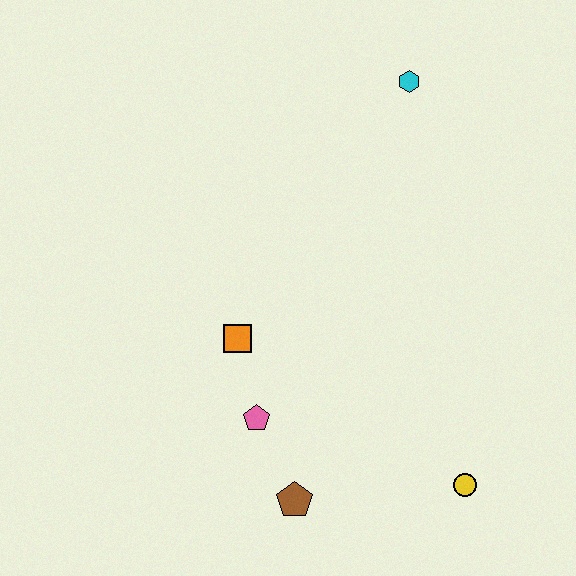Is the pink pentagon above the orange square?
No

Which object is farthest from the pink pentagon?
The cyan hexagon is farthest from the pink pentagon.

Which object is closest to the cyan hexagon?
The orange square is closest to the cyan hexagon.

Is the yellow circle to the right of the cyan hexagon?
Yes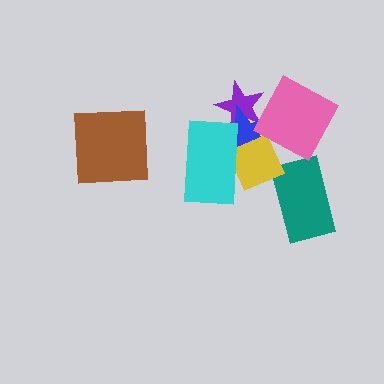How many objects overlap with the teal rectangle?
1 object overlaps with the teal rectangle.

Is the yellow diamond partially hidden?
Yes, it is partially covered by another shape.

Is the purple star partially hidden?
Yes, it is partially covered by another shape.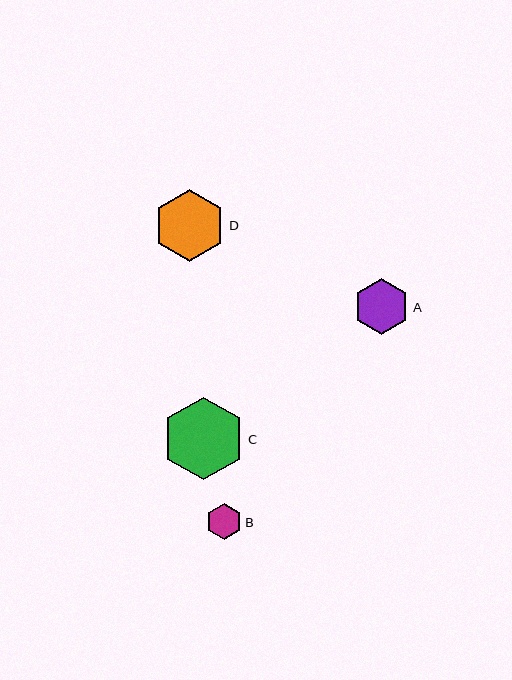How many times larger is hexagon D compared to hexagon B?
Hexagon D is approximately 2.0 times the size of hexagon B.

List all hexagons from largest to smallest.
From largest to smallest: C, D, A, B.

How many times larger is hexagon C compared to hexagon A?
Hexagon C is approximately 1.5 times the size of hexagon A.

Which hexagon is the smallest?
Hexagon B is the smallest with a size of approximately 36 pixels.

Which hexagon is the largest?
Hexagon C is the largest with a size of approximately 83 pixels.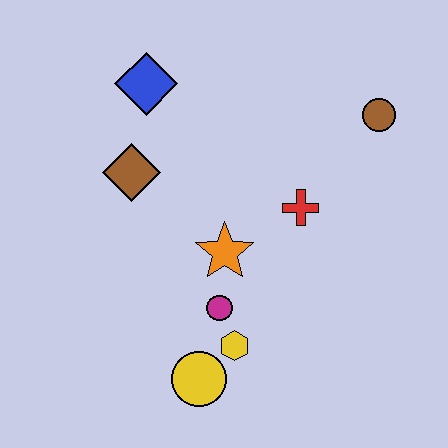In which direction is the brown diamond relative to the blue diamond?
The brown diamond is below the blue diamond.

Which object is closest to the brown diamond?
The blue diamond is closest to the brown diamond.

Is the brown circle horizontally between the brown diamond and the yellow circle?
No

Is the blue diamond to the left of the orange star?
Yes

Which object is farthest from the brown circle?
The yellow circle is farthest from the brown circle.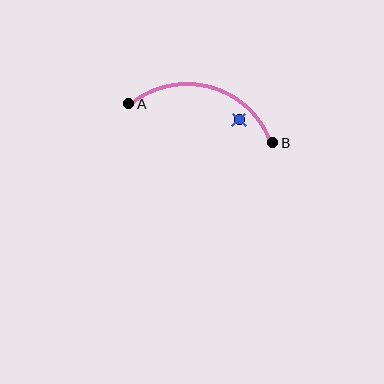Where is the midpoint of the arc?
The arc midpoint is the point on the curve farthest from the straight line joining A and B. It sits above that line.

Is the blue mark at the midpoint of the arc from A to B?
No — the blue mark does not lie on the arc at all. It sits slightly inside the curve.